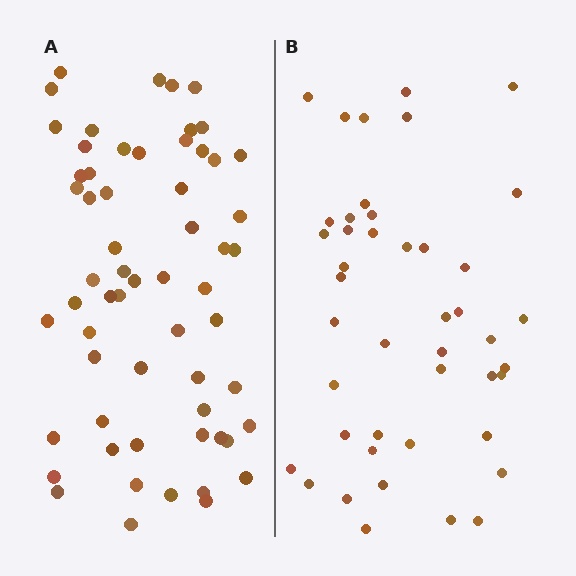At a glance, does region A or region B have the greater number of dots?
Region A (the left region) has more dots.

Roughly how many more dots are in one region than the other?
Region A has approximately 15 more dots than region B.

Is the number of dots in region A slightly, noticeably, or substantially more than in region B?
Region A has noticeably more, but not dramatically so. The ratio is roughly 1.4 to 1.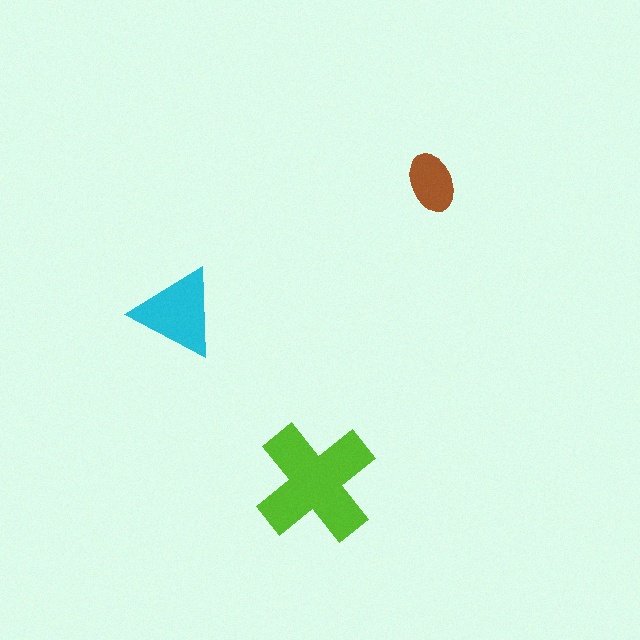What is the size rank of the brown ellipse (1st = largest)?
3rd.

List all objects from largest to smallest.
The lime cross, the cyan triangle, the brown ellipse.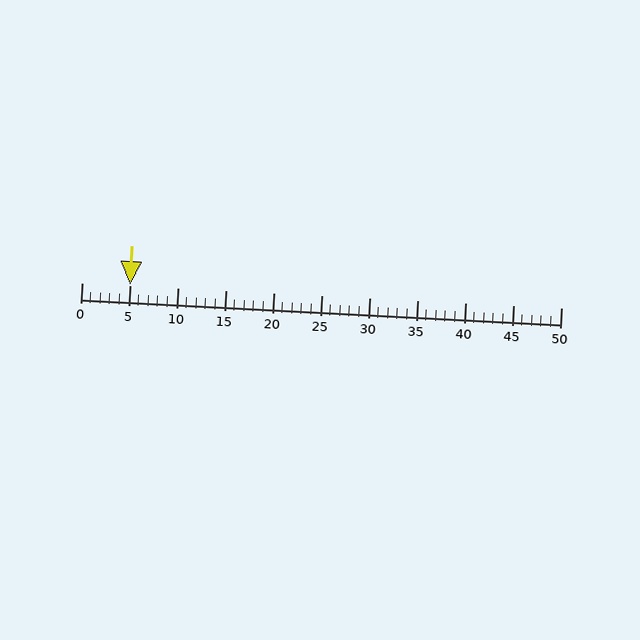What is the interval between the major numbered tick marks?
The major tick marks are spaced 5 units apart.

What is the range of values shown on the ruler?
The ruler shows values from 0 to 50.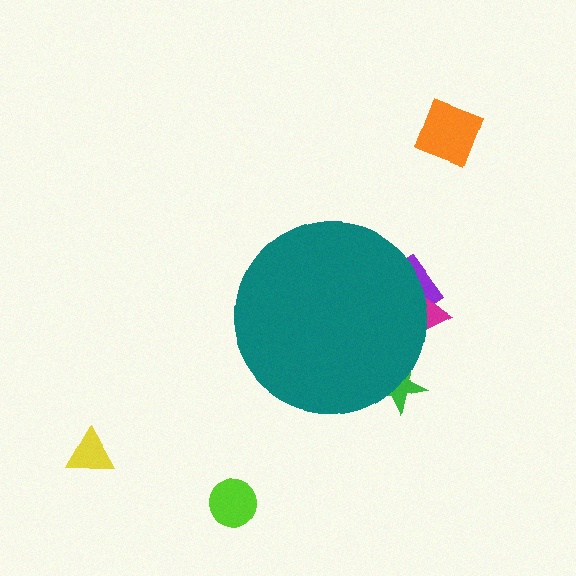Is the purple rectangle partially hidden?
Yes, the purple rectangle is partially hidden behind the teal circle.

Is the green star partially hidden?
Yes, the green star is partially hidden behind the teal circle.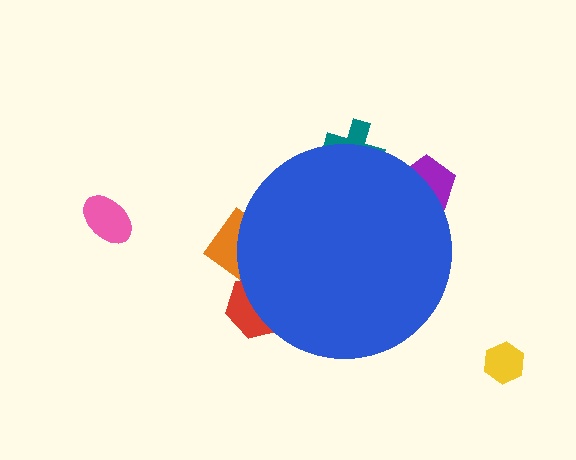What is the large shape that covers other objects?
A blue circle.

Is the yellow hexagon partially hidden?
No, the yellow hexagon is fully visible.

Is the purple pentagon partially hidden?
Yes, the purple pentagon is partially hidden behind the blue circle.